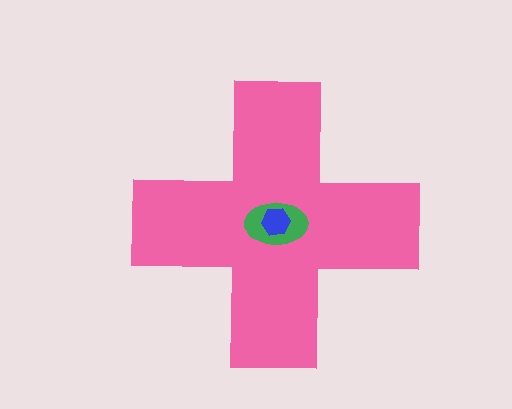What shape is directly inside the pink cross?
The green ellipse.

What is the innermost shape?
The blue hexagon.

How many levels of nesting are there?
3.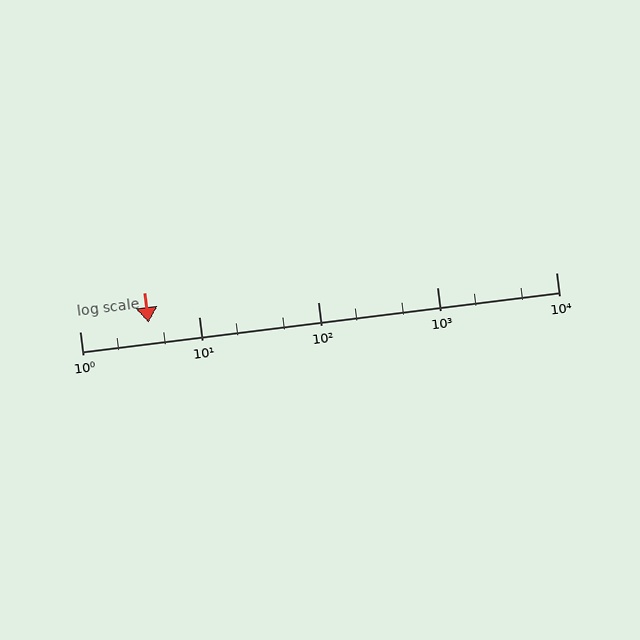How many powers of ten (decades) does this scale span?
The scale spans 4 decades, from 1 to 10000.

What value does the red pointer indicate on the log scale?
The pointer indicates approximately 3.8.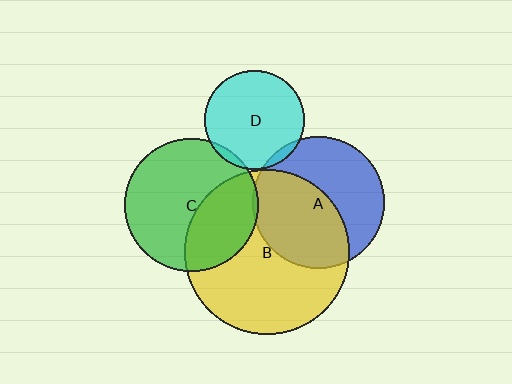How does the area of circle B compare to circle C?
Approximately 1.5 times.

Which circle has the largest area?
Circle B (yellow).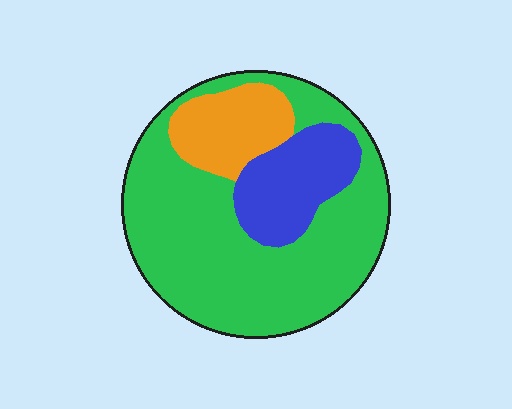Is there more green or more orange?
Green.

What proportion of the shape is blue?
Blue takes up about one sixth (1/6) of the shape.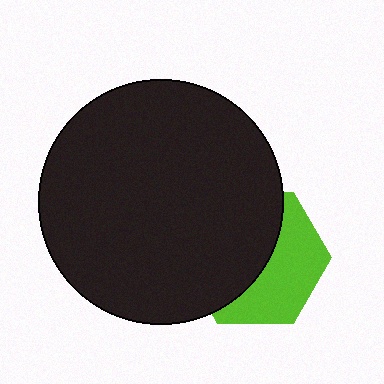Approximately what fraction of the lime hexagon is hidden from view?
Roughly 55% of the lime hexagon is hidden behind the black circle.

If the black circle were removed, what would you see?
You would see the complete lime hexagon.